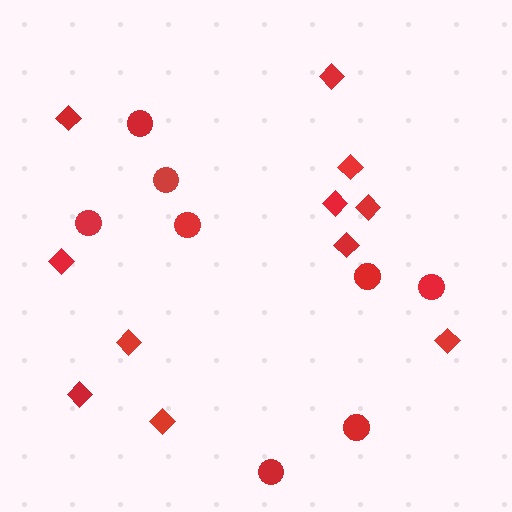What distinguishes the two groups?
There are 2 groups: one group of diamonds (11) and one group of circles (8).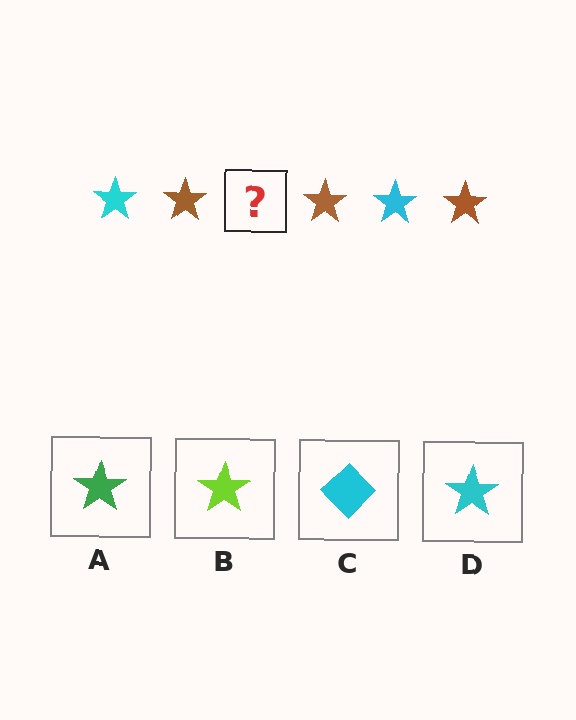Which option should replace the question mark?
Option D.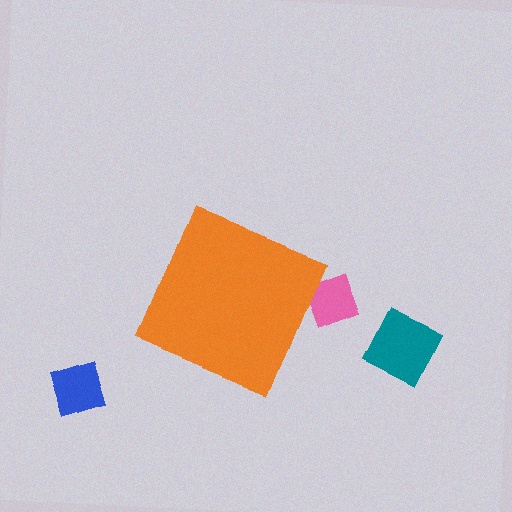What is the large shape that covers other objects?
An orange diamond.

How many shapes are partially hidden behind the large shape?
1 shape is partially hidden.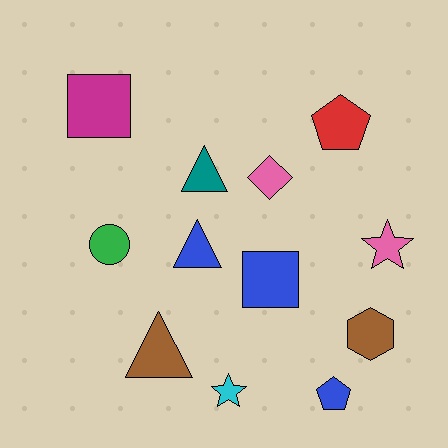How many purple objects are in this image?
There are no purple objects.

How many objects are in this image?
There are 12 objects.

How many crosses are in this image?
There are no crosses.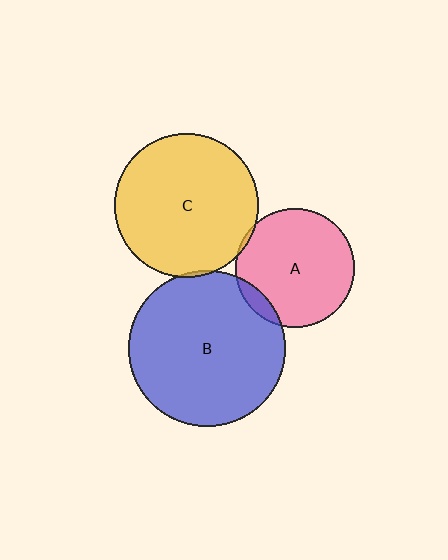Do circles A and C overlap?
Yes.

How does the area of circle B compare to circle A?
Approximately 1.7 times.